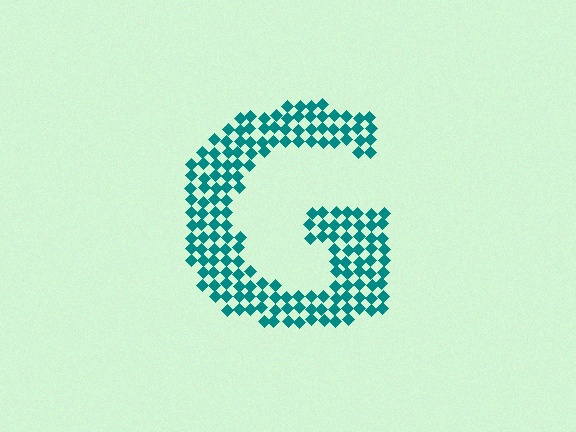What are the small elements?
The small elements are diamonds.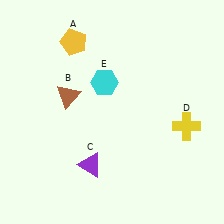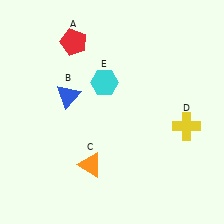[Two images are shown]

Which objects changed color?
A changed from yellow to red. B changed from brown to blue. C changed from purple to orange.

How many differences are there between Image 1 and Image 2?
There are 3 differences between the two images.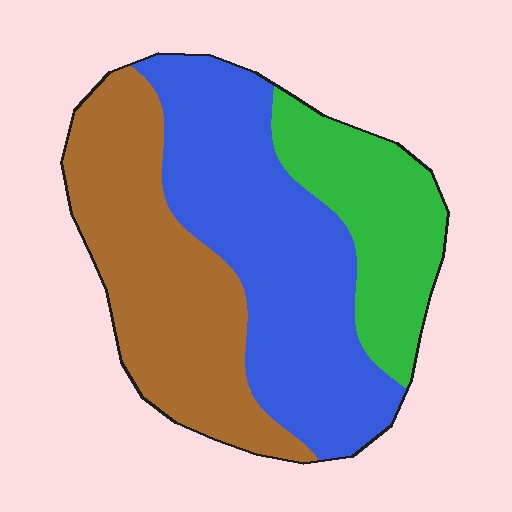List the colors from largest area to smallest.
From largest to smallest: blue, brown, green.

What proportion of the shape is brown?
Brown takes up about three eighths (3/8) of the shape.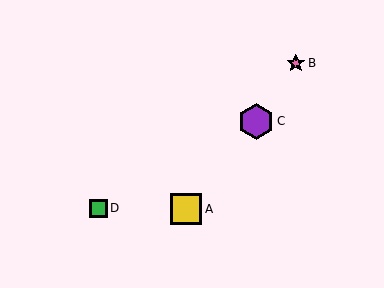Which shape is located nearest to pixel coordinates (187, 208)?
The yellow square (labeled A) at (186, 209) is nearest to that location.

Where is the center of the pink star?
The center of the pink star is at (296, 63).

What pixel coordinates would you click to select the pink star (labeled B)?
Click at (296, 63) to select the pink star B.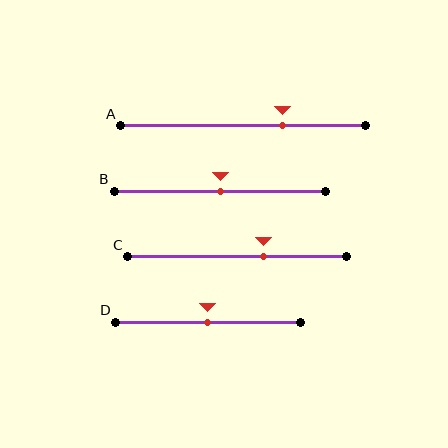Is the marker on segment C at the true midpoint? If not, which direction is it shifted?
No, the marker on segment C is shifted to the right by about 12% of the segment length.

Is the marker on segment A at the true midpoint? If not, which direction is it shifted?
No, the marker on segment A is shifted to the right by about 16% of the segment length.